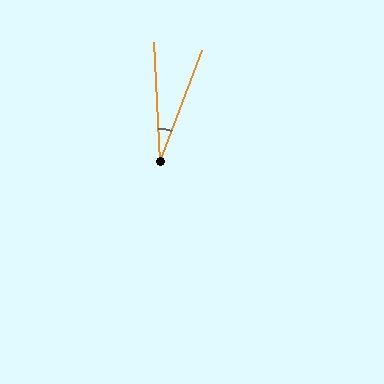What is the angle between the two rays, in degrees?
Approximately 23 degrees.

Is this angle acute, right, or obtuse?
It is acute.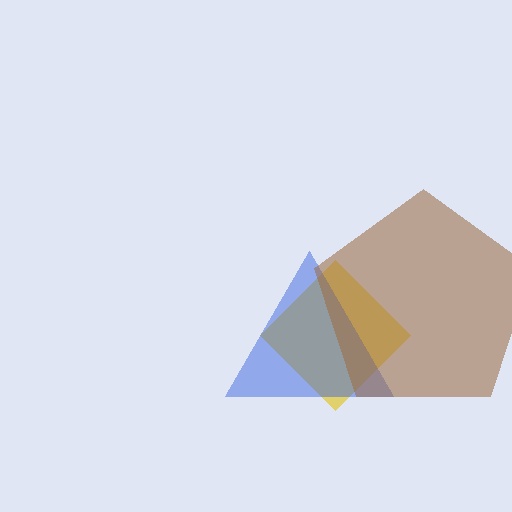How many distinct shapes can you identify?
There are 3 distinct shapes: a yellow diamond, a blue triangle, a brown pentagon.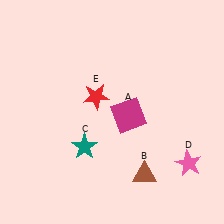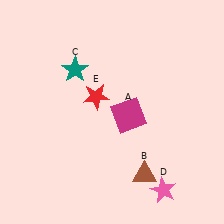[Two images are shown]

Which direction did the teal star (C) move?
The teal star (C) moved up.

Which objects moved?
The objects that moved are: the teal star (C), the pink star (D).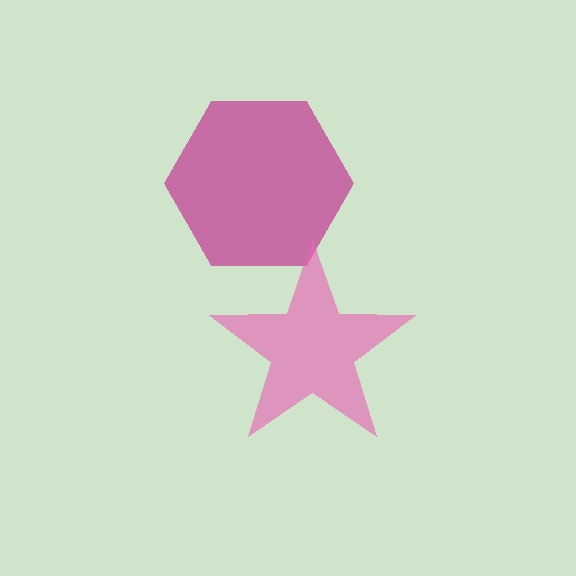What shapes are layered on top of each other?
The layered shapes are: a magenta hexagon, a pink star.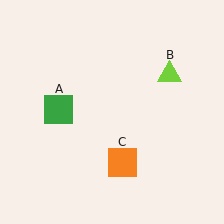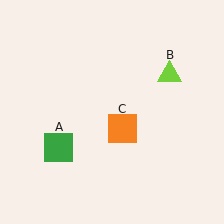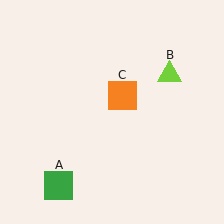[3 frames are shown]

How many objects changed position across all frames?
2 objects changed position: green square (object A), orange square (object C).